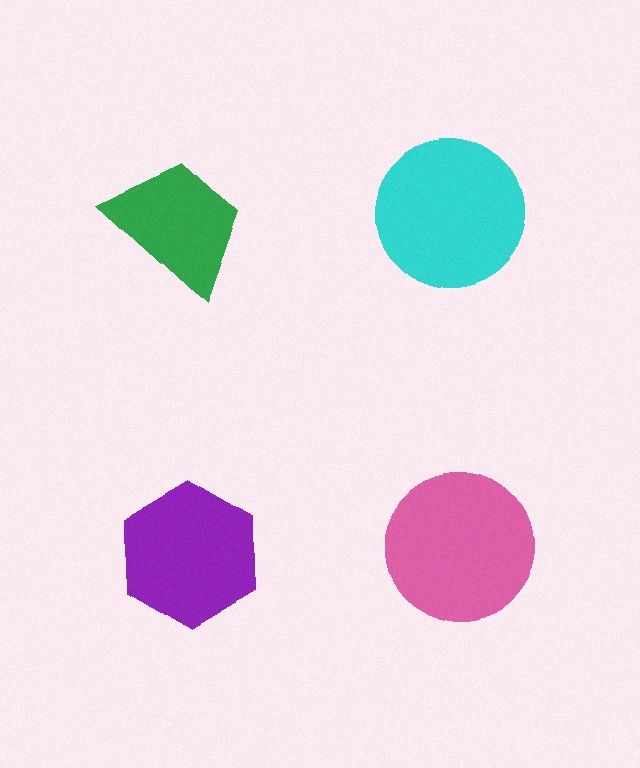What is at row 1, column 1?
A green trapezoid.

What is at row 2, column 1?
A purple hexagon.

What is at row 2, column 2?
A pink circle.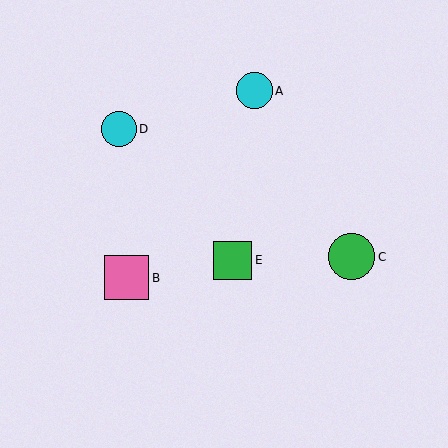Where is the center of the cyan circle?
The center of the cyan circle is at (119, 129).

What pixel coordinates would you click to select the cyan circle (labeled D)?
Click at (119, 129) to select the cyan circle D.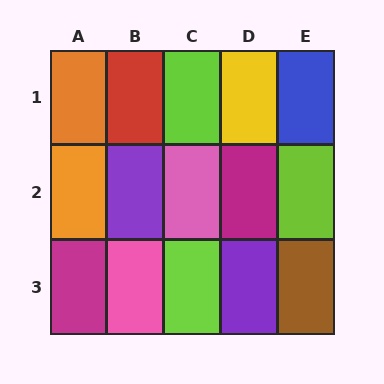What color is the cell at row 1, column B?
Red.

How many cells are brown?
1 cell is brown.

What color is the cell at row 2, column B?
Purple.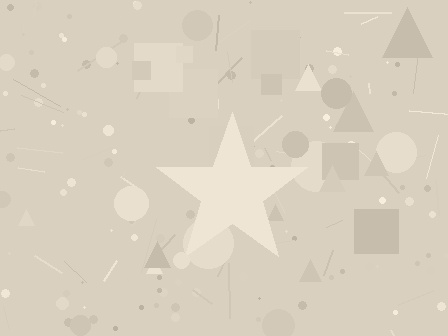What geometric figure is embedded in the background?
A star is embedded in the background.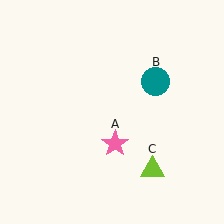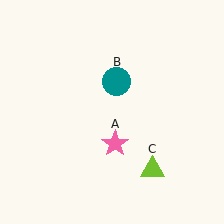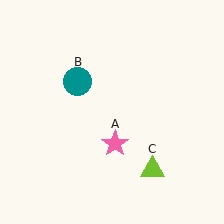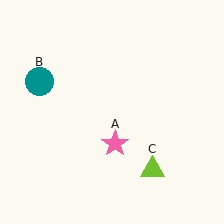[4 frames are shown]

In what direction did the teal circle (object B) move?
The teal circle (object B) moved left.